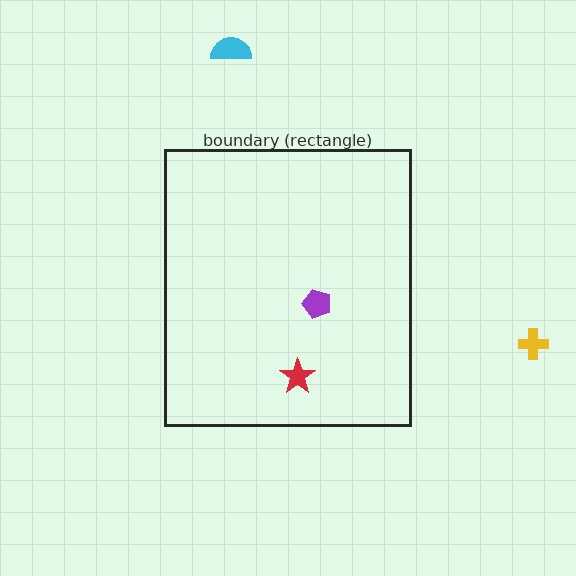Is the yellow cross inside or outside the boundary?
Outside.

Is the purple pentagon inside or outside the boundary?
Inside.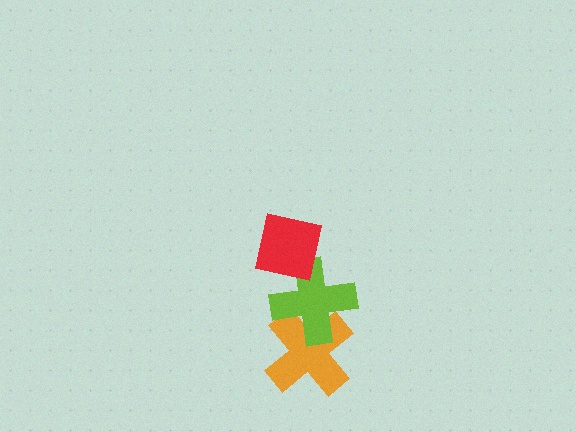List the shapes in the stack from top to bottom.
From top to bottom: the red square, the lime cross, the orange cross.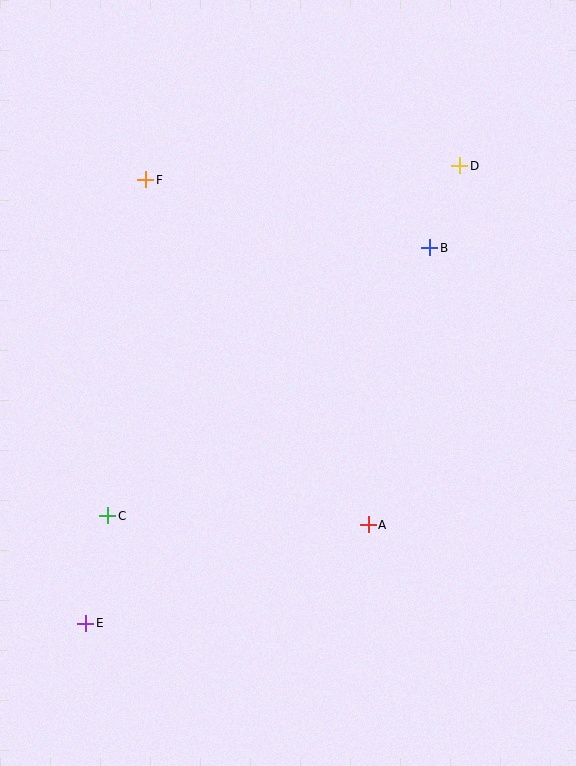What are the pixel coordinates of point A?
Point A is at (368, 525).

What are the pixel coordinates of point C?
Point C is at (108, 516).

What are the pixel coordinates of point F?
Point F is at (146, 180).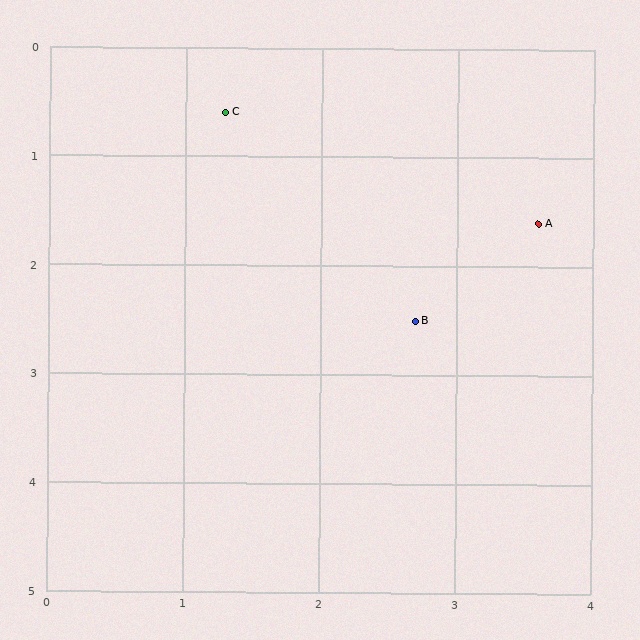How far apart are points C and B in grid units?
Points C and B are about 2.4 grid units apart.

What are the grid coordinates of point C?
Point C is at approximately (1.3, 0.6).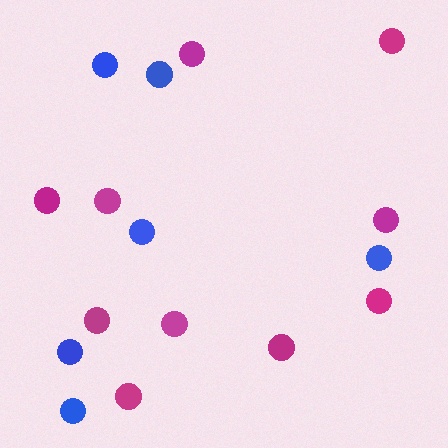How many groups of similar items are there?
There are 2 groups: one group of magenta circles (10) and one group of blue circles (6).